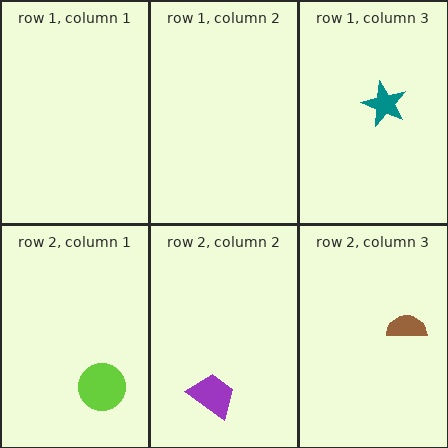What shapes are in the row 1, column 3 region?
The teal star.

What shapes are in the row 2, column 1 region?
The lime circle.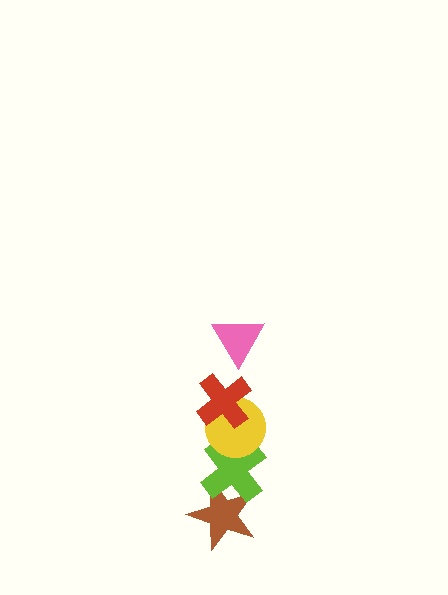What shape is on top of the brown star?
The lime cross is on top of the brown star.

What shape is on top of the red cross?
The pink triangle is on top of the red cross.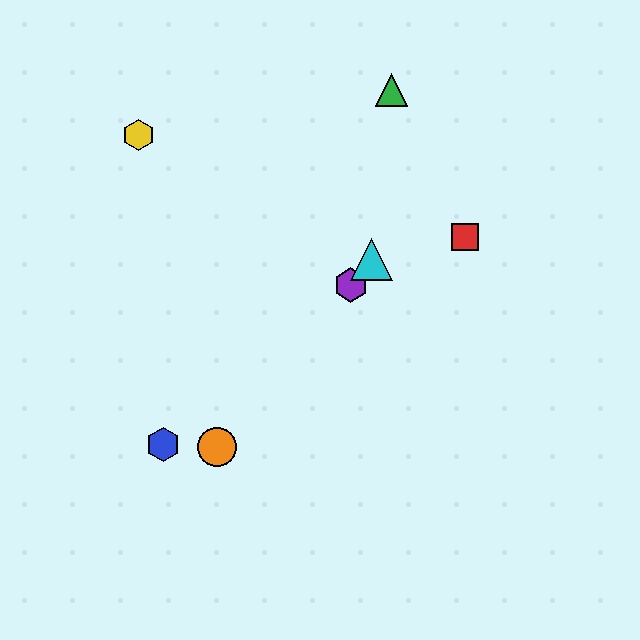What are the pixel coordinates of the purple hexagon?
The purple hexagon is at (351, 285).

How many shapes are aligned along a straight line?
3 shapes (the purple hexagon, the orange circle, the cyan triangle) are aligned along a straight line.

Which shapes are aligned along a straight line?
The purple hexagon, the orange circle, the cyan triangle are aligned along a straight line.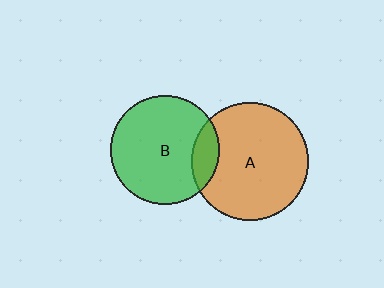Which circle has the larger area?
Circle A (orange).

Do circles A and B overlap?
Yes.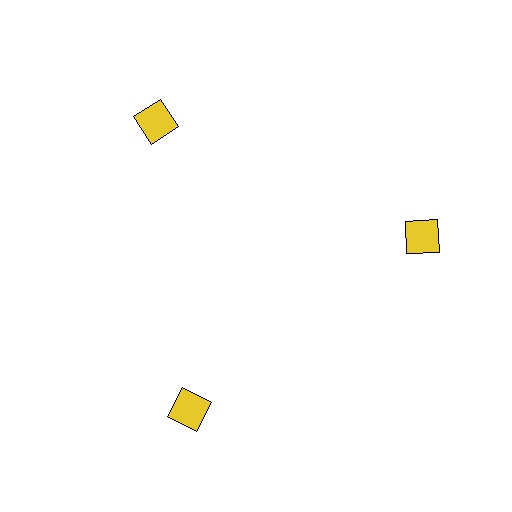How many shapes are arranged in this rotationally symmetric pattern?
There are 3 shapes, arranged in 3 groups of 1.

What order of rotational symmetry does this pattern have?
This pattern has 3-fold rotational symmetry.